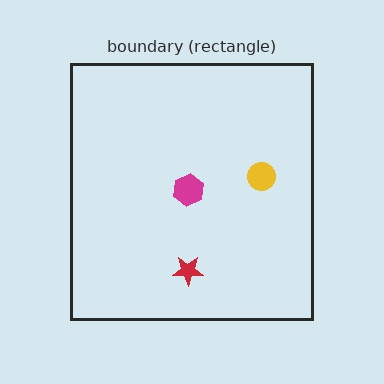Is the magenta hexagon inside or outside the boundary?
Inside.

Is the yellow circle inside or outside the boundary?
Inside.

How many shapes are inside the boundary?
3 inside, 0 outside.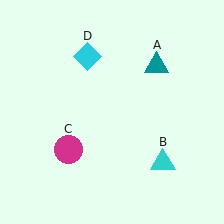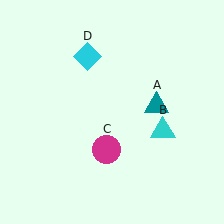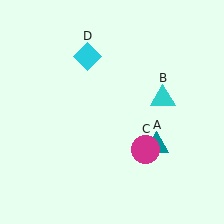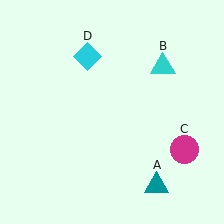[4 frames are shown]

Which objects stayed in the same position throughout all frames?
Cyan diamond (object D) remained stationary.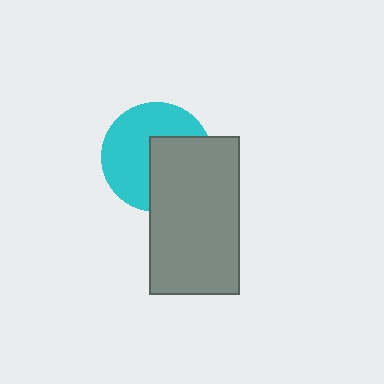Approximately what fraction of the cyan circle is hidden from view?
Roughly 43% of the cyan circle is hidden behind the gray rectangle.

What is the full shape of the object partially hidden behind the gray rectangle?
The partially hidden object is a cyan circle.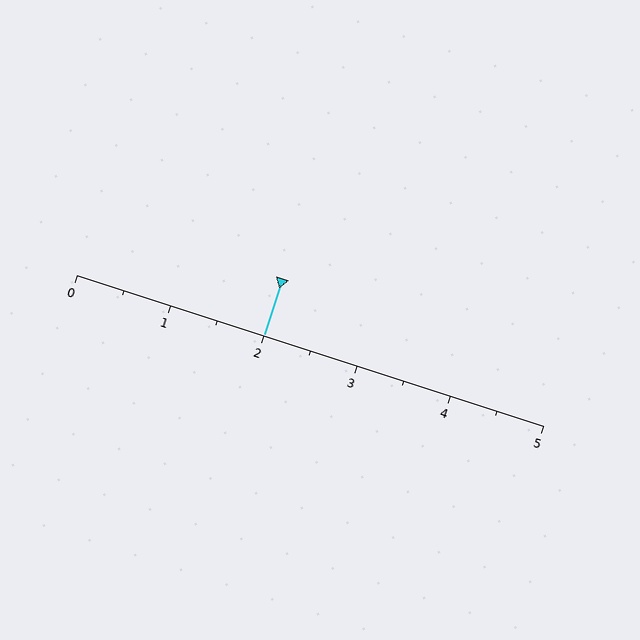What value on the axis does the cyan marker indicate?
The marker indicates approximately 2.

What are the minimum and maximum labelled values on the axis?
The axis runs from 0 to 5.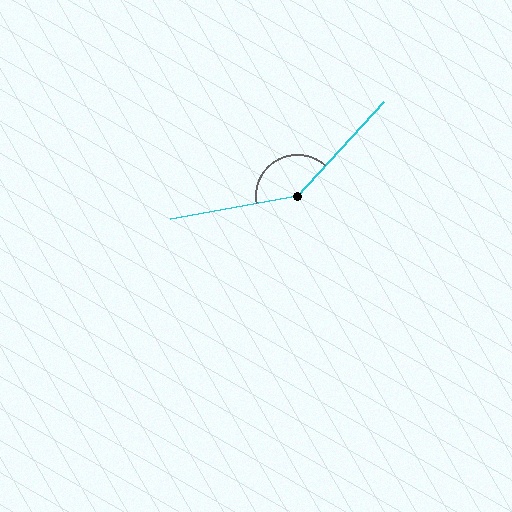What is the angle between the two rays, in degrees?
Approximately 143 degrees.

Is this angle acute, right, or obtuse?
It is obtuse.